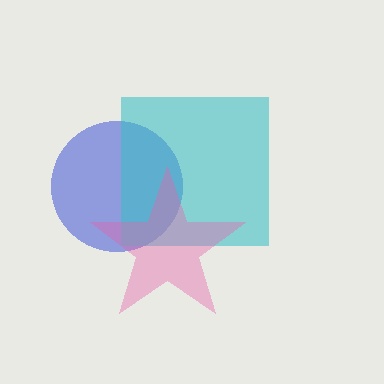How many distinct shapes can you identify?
There are 3 distinct shapes: a blue circle, a cyan square, a pink star.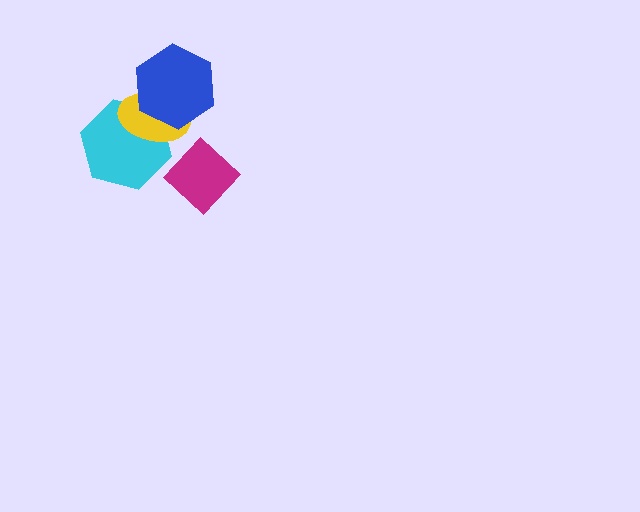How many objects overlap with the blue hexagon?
2 objects overlap with the blue hexagon.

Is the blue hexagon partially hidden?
No, no other shape covers it.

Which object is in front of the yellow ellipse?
The blue hexagon is in front of the yellow ellipse.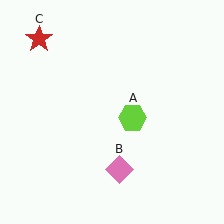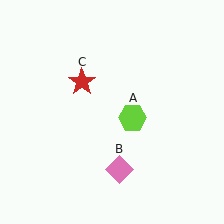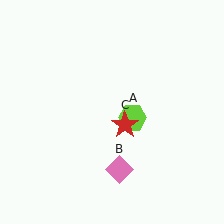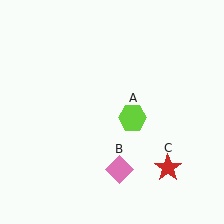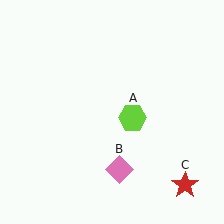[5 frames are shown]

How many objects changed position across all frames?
1 object changed position: red star (object C).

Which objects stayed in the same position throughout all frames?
Lime hexagon (object A) and pink diamond (object B) remained stationary.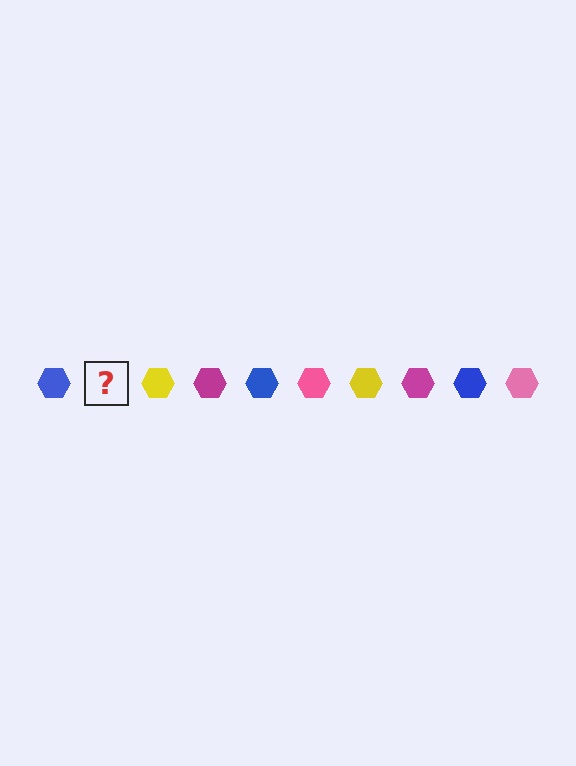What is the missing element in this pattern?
The missing element is a pink hexagon.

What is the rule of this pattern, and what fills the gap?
The rule is that the pattern cycles through blue, pink, yellow, magenta hexagons. The gap should be filled with a pink hexagon.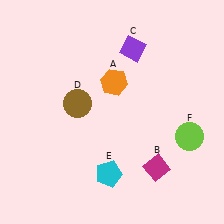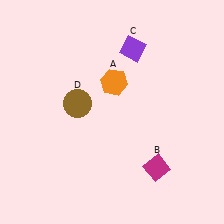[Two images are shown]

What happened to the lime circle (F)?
The lime circle (F) was removed in Image 2. It was in the bottom-right area of Image 1.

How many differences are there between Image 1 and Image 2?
There are 2 differences between the two images.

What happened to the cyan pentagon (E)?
The cyan pentagon (E) was removed in Image 2. It was in the bottom-left area of Image 1.